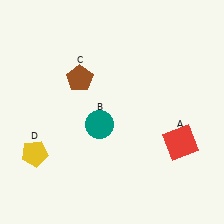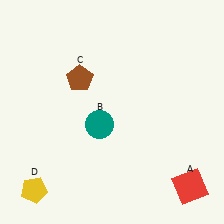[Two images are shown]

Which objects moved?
The objects that moved are: the red square (A), the yellow pentagon (D).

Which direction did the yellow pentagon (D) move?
The yellow pentagon (D) moved down.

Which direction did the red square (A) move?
The red square (A) moved down.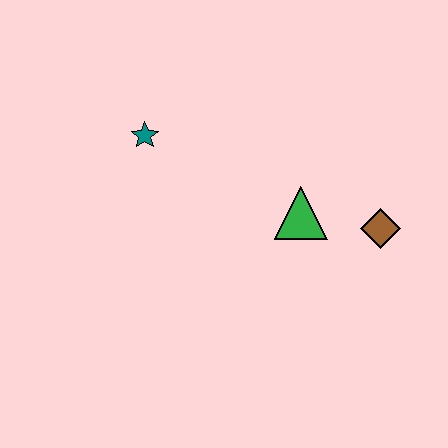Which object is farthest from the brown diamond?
The teal star is farthest from the brown diamond.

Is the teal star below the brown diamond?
No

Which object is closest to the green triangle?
The brown diamond is closest to the green triangle.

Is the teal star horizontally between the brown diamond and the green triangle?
No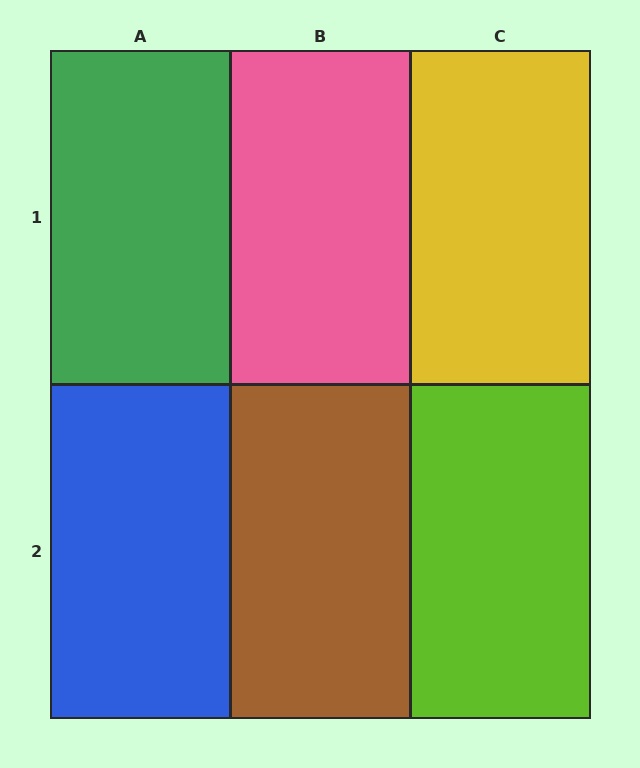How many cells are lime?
1 cell is lime.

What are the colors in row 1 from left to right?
Green, pink, yellow.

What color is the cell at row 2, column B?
Brown.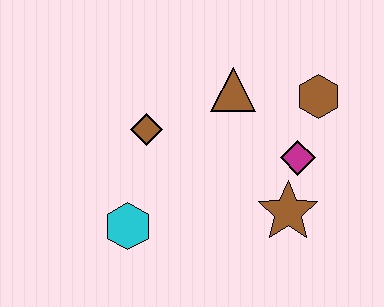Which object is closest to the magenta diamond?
The brown star is closest to the magenta diamond.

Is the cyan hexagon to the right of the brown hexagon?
No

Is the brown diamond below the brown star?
No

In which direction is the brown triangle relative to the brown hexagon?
The brown triangle is to the left of the brown hexagon.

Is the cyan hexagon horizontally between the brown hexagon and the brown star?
No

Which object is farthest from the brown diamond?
The brown hexagon is farthest from the brown diamond.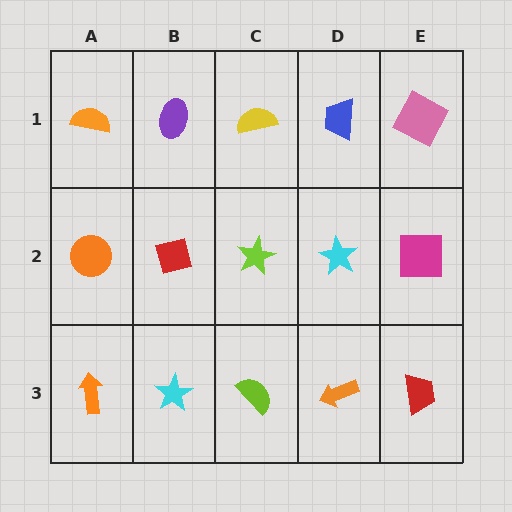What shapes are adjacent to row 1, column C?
A lime star (row 2, column C), a purple ellipse (row 1, column B), a blue trapezoid (row 1, column D).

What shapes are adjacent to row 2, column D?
A blue trapezoid (row 1, column D), an orange arrow (row 3, column D), a lime star (row 2, column C), a magenta square (row 2, column E).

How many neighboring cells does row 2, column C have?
4.